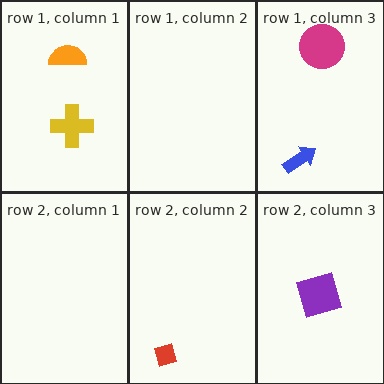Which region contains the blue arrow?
The row 1, column 3 region.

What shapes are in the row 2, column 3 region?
The purple square.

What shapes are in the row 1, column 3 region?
The blue arrow, the magenta circle.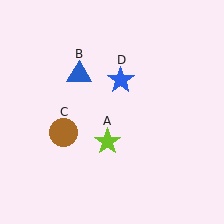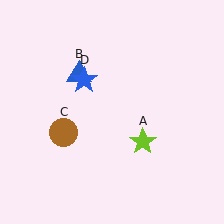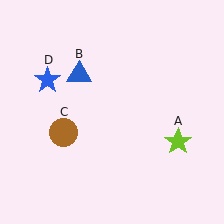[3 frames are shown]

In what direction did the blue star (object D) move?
The blue star (object D) moved left.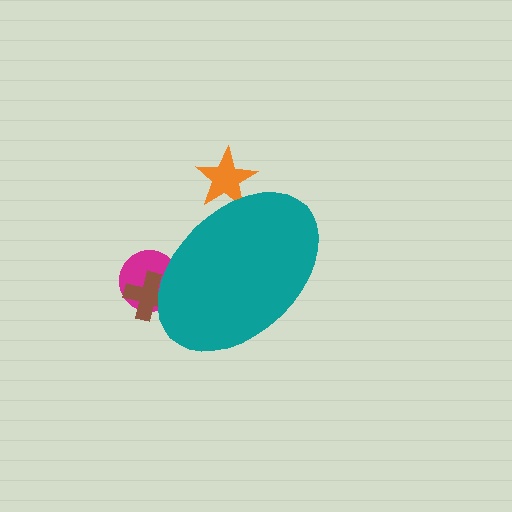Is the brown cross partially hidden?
Yes, the brown cross is partially hidden behind the teal ellipse.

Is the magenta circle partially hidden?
Yes, the magenta circle is partially hidden behind the teal ellipse.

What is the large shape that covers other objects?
A teal ellipse.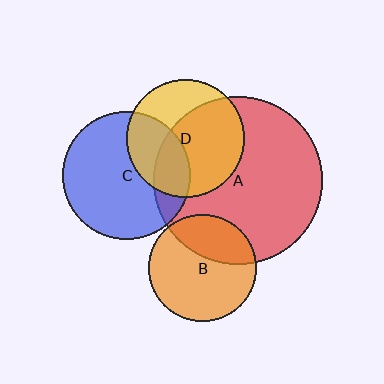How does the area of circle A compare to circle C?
Approximately 1.7 times.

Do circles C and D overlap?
Yes.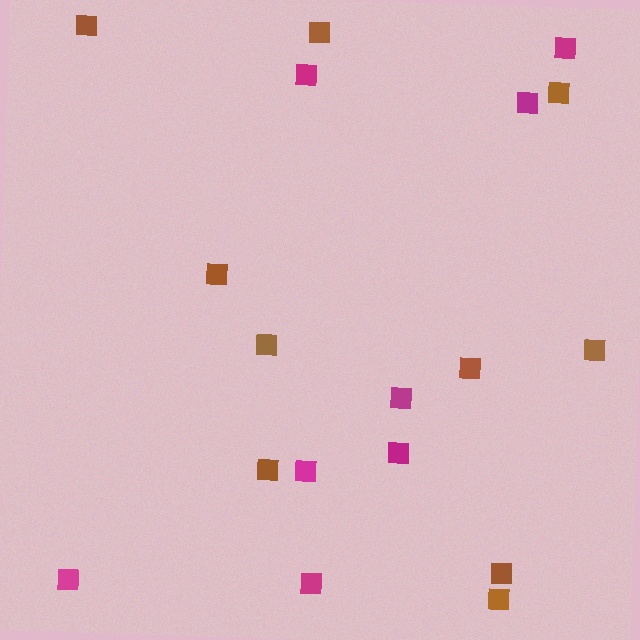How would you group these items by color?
There are 2 groups: one group of magenta squares (8) and one group of brown squares (10).